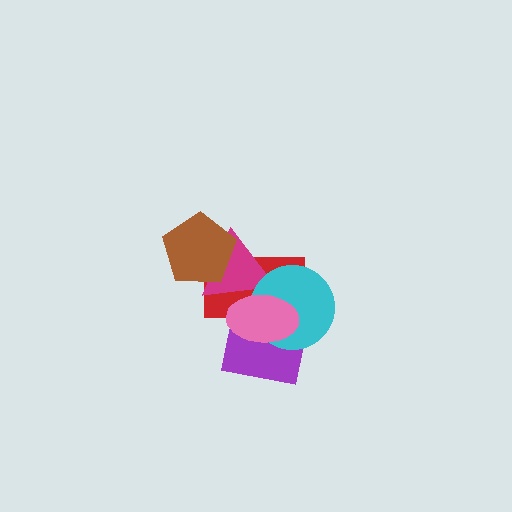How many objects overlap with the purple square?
3 objects overlap with the purple square.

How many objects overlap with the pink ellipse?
4 objects overlap with the pink ellipse.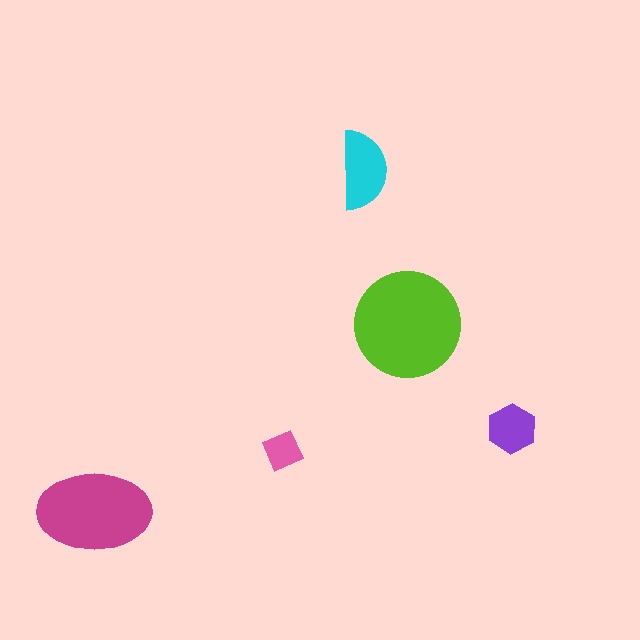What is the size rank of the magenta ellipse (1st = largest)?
2nd.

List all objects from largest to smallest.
The lime circle, the magenta ellipse, the cyan semicircle, the purple hexagon, the pink diamond.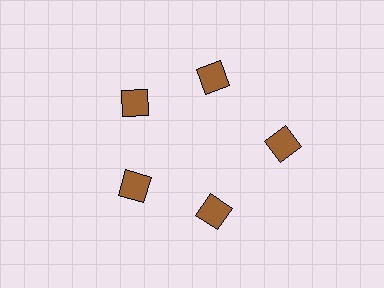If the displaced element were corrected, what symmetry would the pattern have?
It would have 5-fold rotational symmetry — the pattern would map onto itself every 72 degrees.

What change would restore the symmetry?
The symmetry would be restored by moving it inward, back onto the ring so that all 5 diamonds sit at equal angles and equal distance from the center.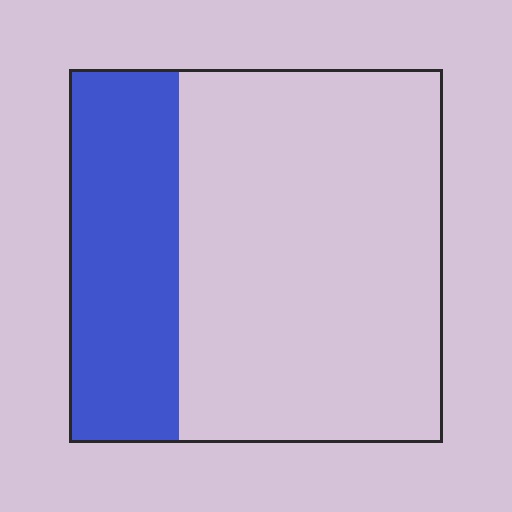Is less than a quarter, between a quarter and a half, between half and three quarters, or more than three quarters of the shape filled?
Between a quarter and a half.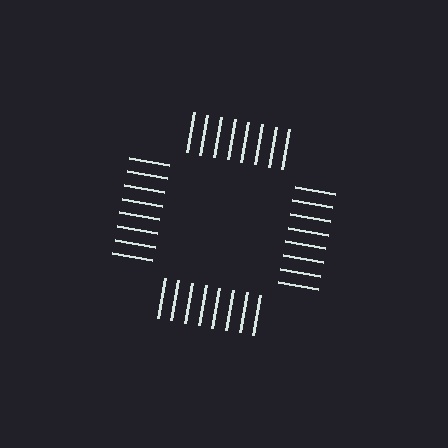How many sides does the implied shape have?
4 sides — the line-ends trace a square.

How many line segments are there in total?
32 — 8 along each of the 4 edges.